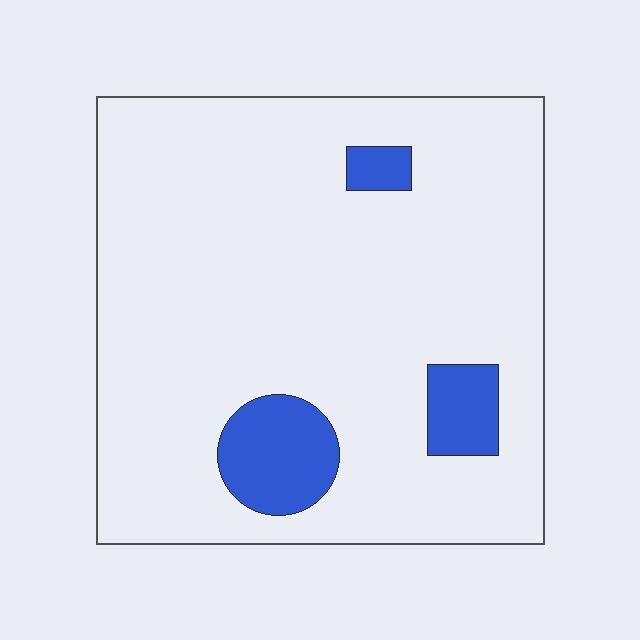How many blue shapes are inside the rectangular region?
3.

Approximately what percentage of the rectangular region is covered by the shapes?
Approximately 10%.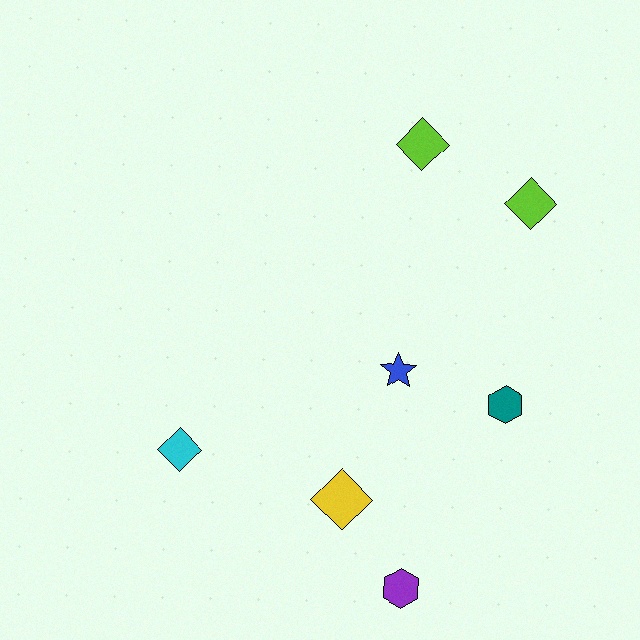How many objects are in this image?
There are 7 objects.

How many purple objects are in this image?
There is 1 purple object.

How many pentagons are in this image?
There are no pentagons.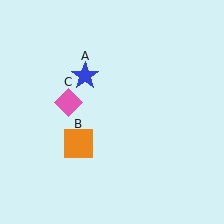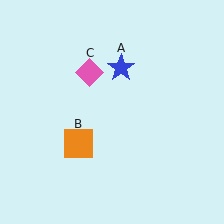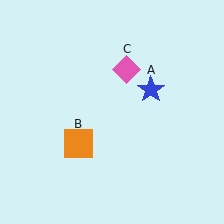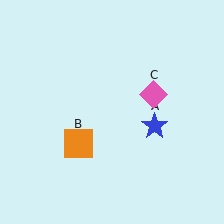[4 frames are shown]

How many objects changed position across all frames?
2 objects changed position: blue star (object A), pink diamond (object C).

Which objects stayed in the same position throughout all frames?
Orange square (object B) remained stationary.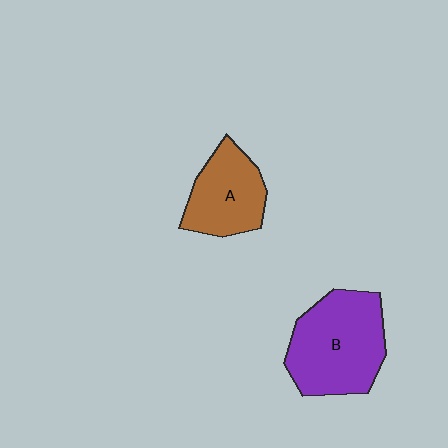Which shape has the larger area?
Shape B (purple).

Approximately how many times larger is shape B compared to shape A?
Approximately 1.5 times.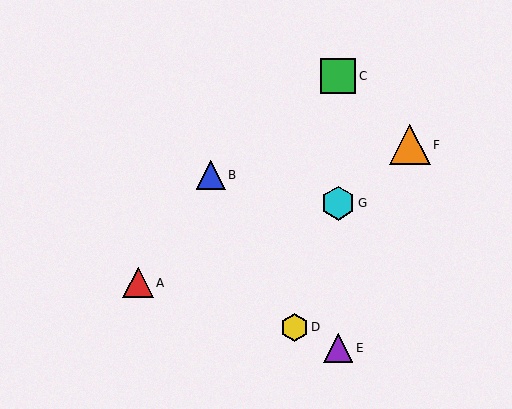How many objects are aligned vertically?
3 objects (C, E, G) are aligned vertically.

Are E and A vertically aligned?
No, E is at x≈338 and A is at x≈138.